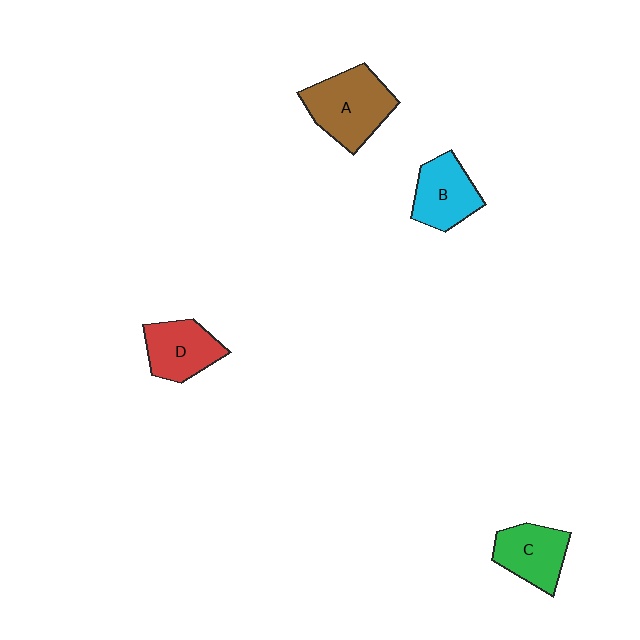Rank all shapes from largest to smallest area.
From largest to smallest: A (brown), B (cyan), D (red), C (green).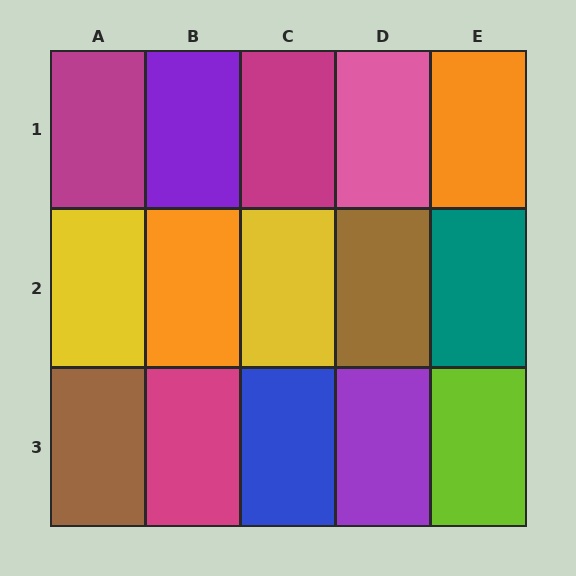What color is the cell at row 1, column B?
Purple.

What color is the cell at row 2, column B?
Orange.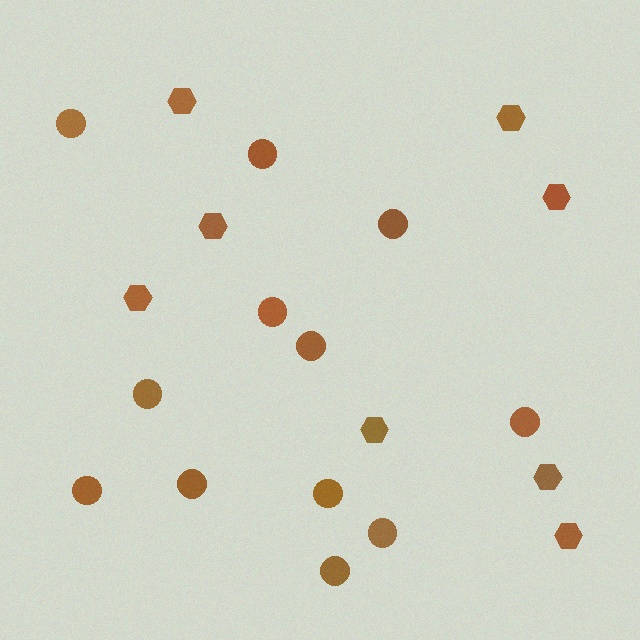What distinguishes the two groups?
There are 2 groups: one group of hexagons (8) and one group of circles (12).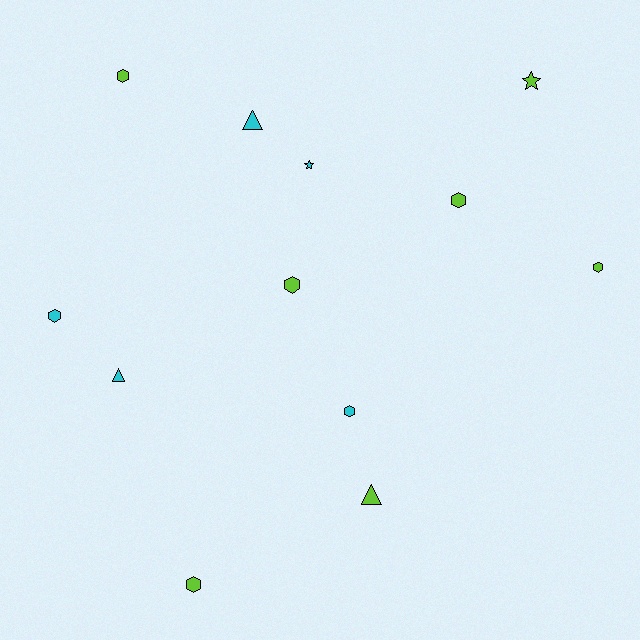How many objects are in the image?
There are 12 objects.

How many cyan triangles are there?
There are 2 cyan triangles.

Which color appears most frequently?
Lime, with 7 objects.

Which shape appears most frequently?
Hexagon, with 7 objects.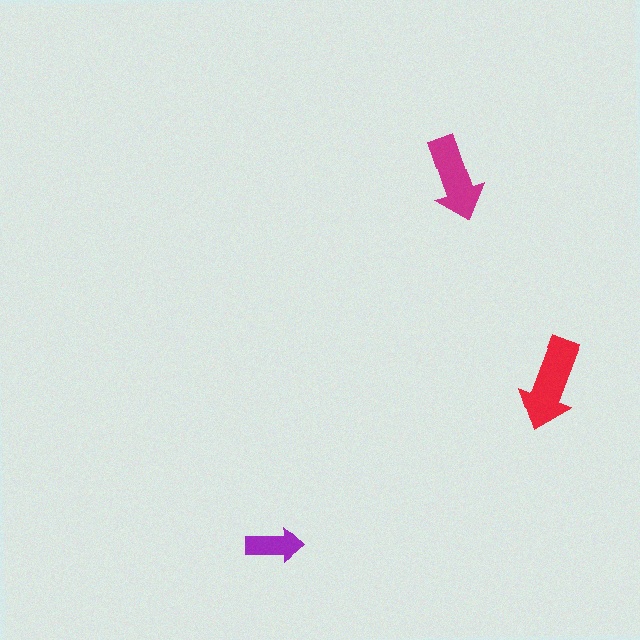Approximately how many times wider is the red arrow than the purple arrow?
About 1.5 times wider.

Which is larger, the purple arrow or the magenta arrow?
The magenta one.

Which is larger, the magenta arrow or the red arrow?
The red one.